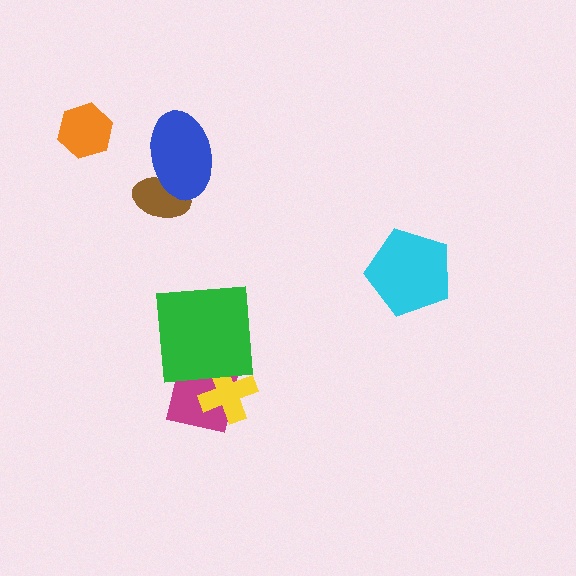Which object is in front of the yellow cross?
The green square is in front of the yellow cross.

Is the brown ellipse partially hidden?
Yes, it is partially covered by another shape.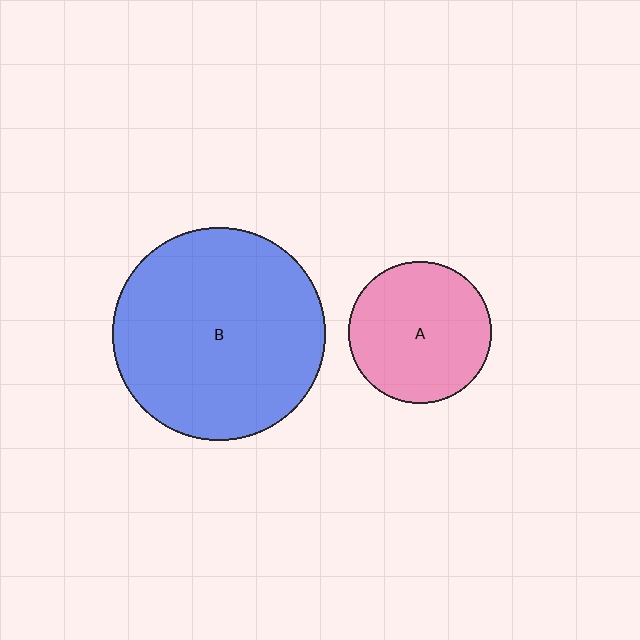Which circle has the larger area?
Circle B (blue).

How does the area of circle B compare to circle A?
Approximately 2.2 times.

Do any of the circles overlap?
No, none of the circles overlap.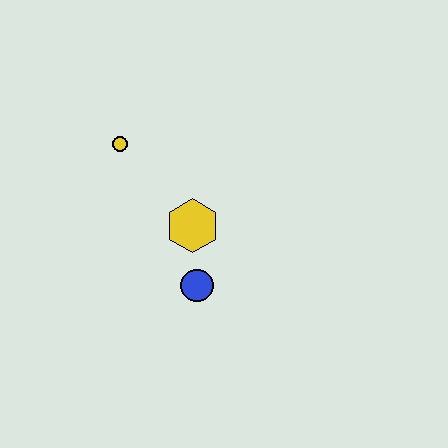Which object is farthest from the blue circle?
The yellow circle is farthest from the blue circle.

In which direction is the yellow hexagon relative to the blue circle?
The yellow hexagon is above the blue circle.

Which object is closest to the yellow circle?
The yellow hexagon is closest to the yellow circle.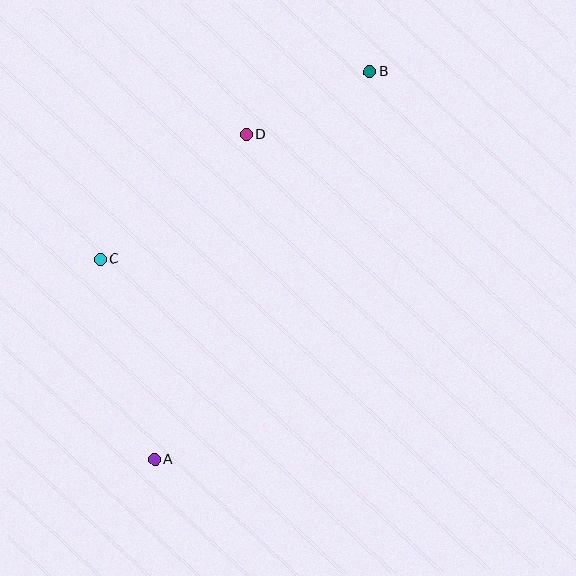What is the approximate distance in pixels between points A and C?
The distance between A and C is approximately 208 pixels.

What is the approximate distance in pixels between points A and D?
The distance between A and D is approximately 338 pixels.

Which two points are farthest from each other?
Points A and B are farthest from each other.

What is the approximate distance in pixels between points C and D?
The distance between C and D is approximately 192 pixels.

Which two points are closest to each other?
Points B and D are closest to each other.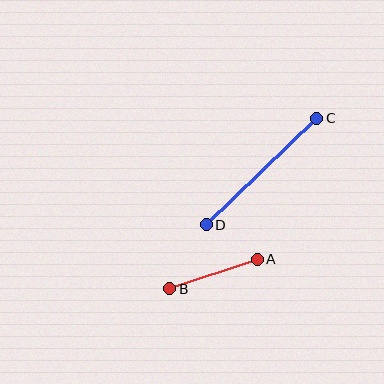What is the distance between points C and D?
The distance is approximately 153 pixels.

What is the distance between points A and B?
The distance is approximately 92 pixels.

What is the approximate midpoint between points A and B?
The midpoint is at approximately (213, 274) pixels.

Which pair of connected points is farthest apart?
Points C and D are farthest apart.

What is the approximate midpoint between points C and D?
The midpoint is at approximately (262, 172) pixels.